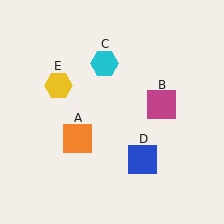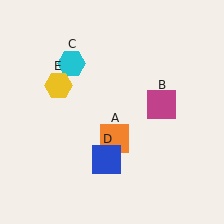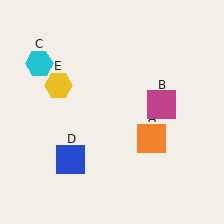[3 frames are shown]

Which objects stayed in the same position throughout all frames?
Magenta square (object B) and yellow hexagon (object E) remained stationary.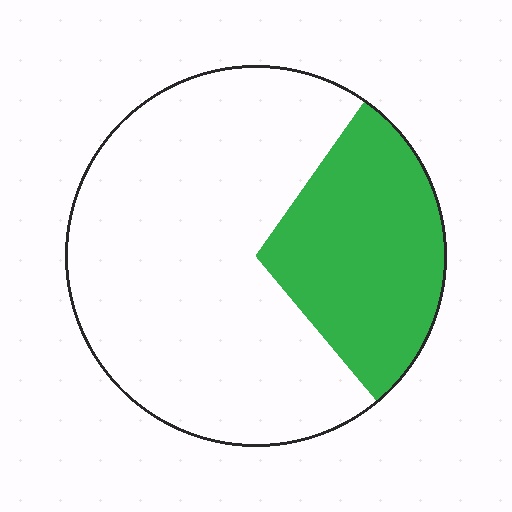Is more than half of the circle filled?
No.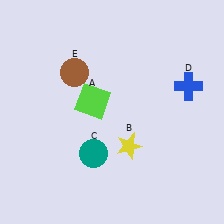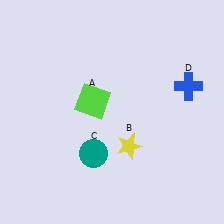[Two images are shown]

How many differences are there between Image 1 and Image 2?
There is 1 difference between the two images.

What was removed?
The brown circle (E) was removed in Image 2.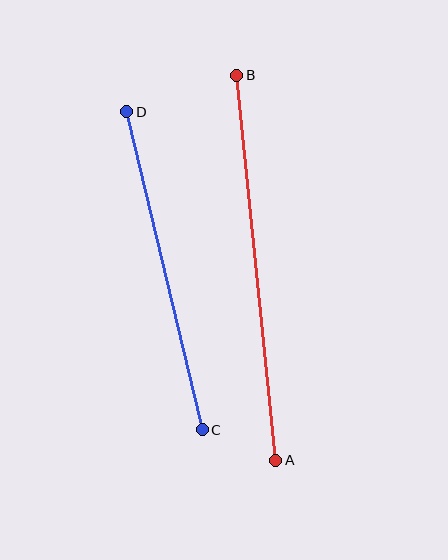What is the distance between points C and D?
The distance is approximately 327 pixels.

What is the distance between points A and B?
The distance is approximately 387 pixels.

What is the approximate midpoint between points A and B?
The midpoint is at approximately (256, 268) pixels.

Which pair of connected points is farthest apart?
Points A and B are farthest apart.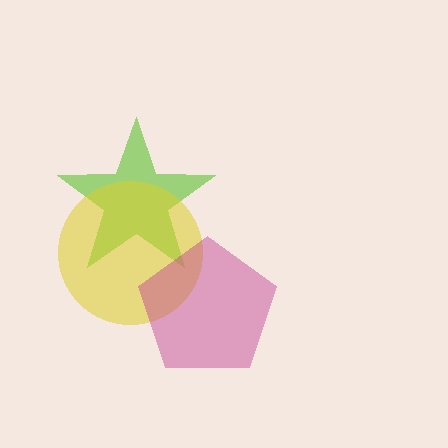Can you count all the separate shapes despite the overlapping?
Yes, there are 3 separate shapes.